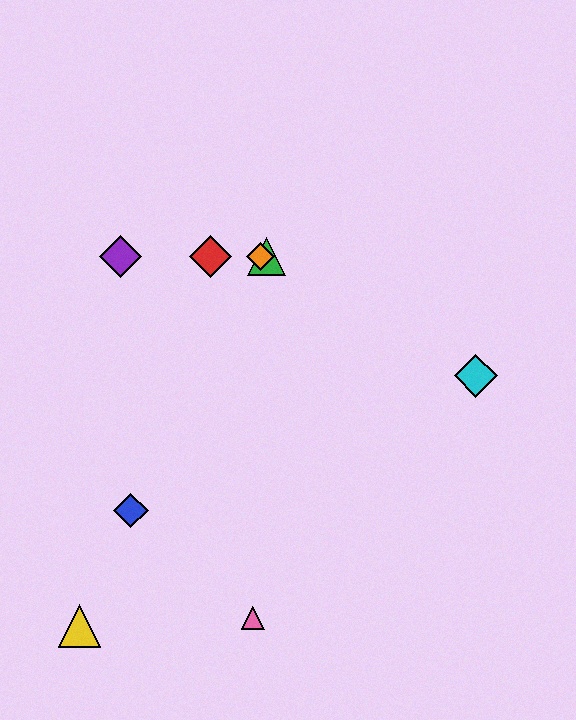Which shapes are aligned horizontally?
The red diamond, the green triangle, the purple diamond, the orange diamond are aligned horizontally.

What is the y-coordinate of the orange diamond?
The orange diamond is at y≈256.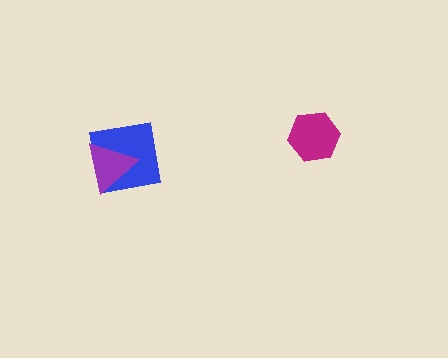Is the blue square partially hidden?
Yes, it is partially covered by another shape.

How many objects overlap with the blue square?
1 object overlaps with the blue square.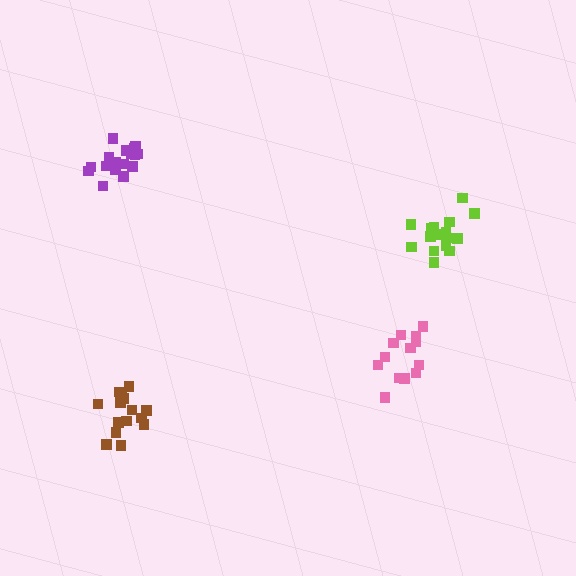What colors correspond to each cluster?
The clusters are colored: brown, lime, purple, pink.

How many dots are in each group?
Group 1: 16 dots, Group 2: 17 dots, Group 3: 18 dots, Group 4: 13 dots (64 total).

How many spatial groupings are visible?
There are 4 spatial groupings.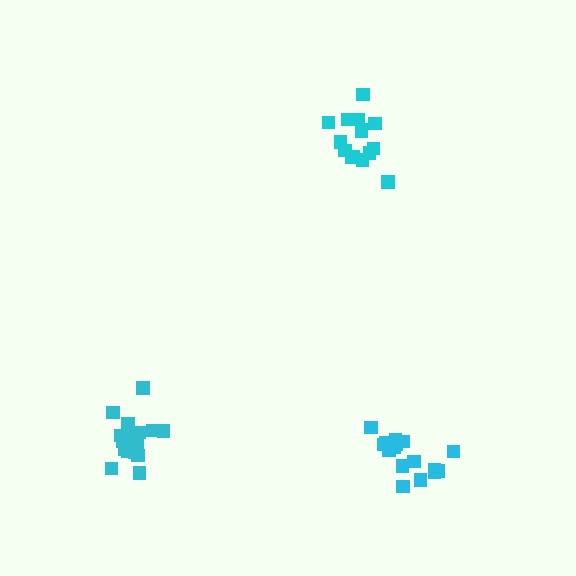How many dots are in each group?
Group 1: 18 dots, Group 2: 15 dots, Group 3: 16 dots (49 total).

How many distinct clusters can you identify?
There are 3 distinct clusters.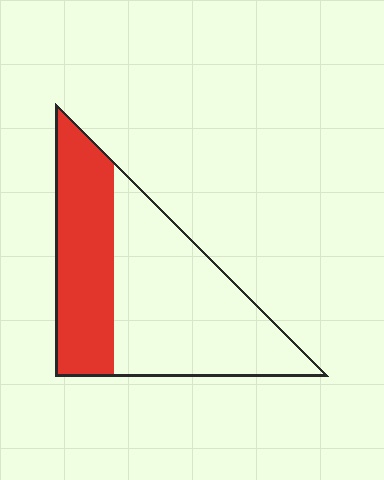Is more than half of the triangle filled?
No.